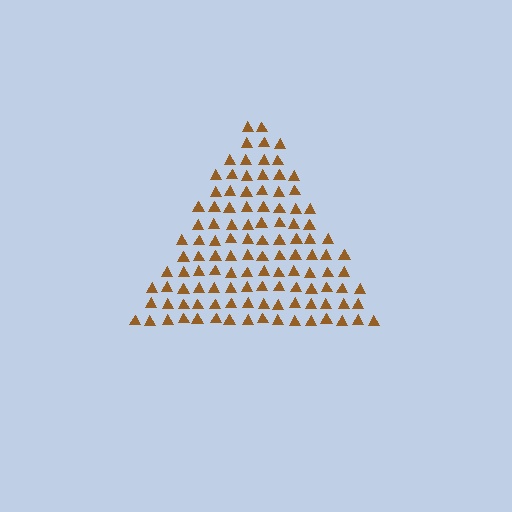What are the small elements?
The small elements are triangles.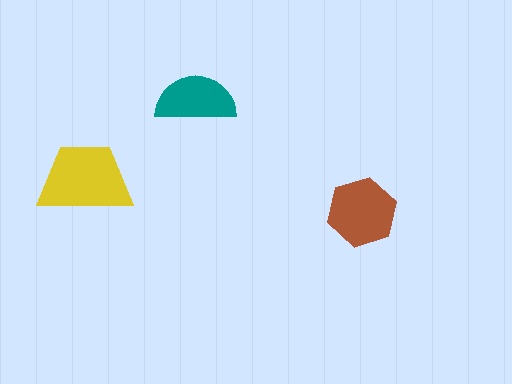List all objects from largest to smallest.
The yellow trapezoid, the brown hexagon, the teal semicircle.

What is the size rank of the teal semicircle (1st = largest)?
3rd.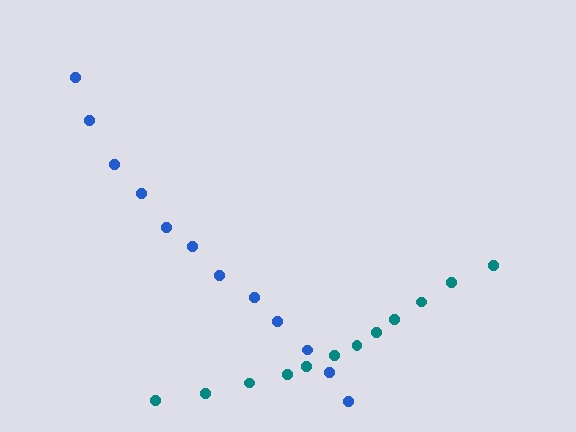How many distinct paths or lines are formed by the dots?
There are 2 distinct paths.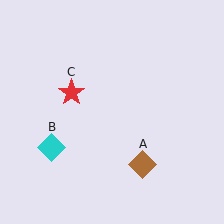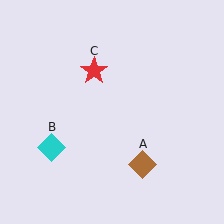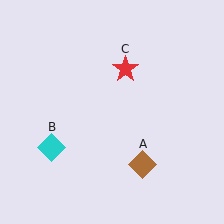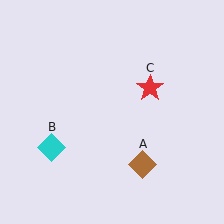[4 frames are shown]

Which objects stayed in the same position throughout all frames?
Brown diamond (object A) and cyan diamond (object B) remained stationary.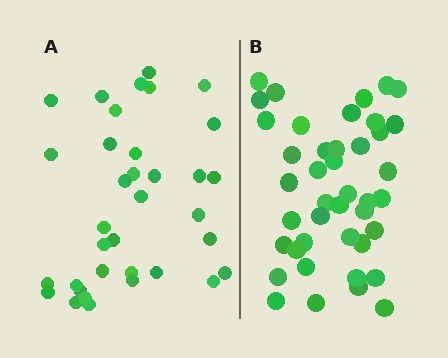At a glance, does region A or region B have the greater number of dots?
Region B (the right region) has more dots.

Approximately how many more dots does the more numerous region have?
Region B has roughly 8 or so more dots than region A.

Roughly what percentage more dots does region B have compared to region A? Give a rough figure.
About 20% more.